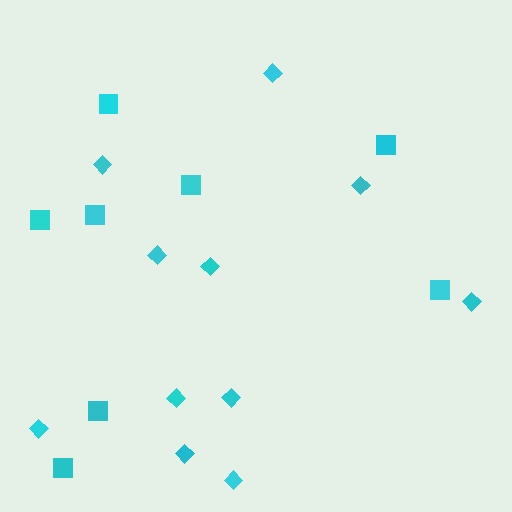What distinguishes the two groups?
There are 2 groups: one group of squares (8) and one group of diamonds (11).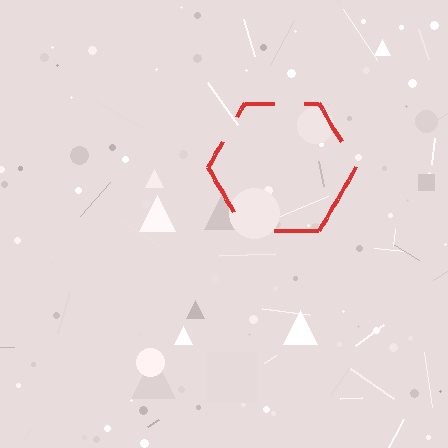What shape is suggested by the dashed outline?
The dashed outline suggests a hexagon.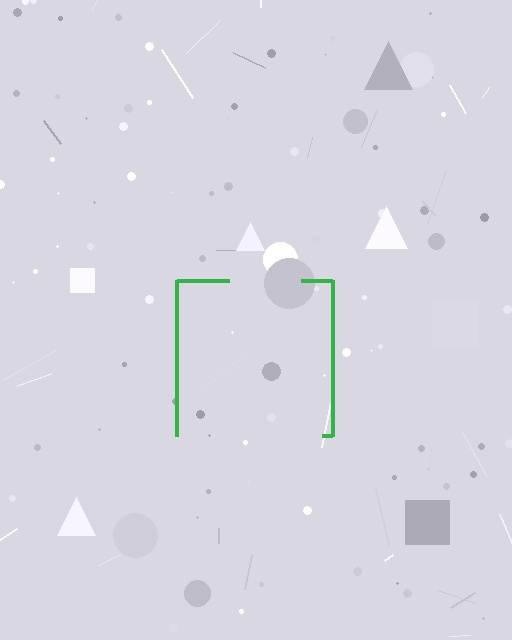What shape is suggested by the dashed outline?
The dashed outline suggests a square.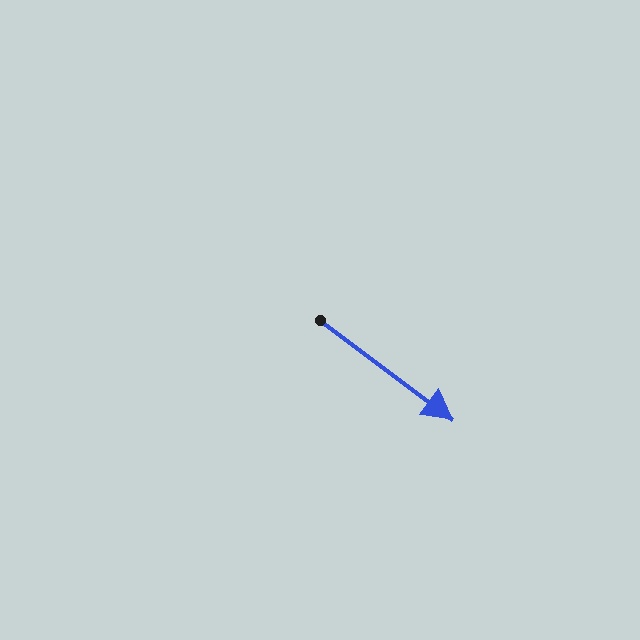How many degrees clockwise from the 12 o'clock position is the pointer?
Approximately 127 degrees.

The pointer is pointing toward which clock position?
Roughly 4 o'clock.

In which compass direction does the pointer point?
Southeast.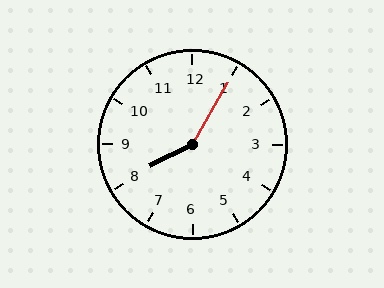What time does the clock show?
8:05.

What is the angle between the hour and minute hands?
Approximately 148 degrees.